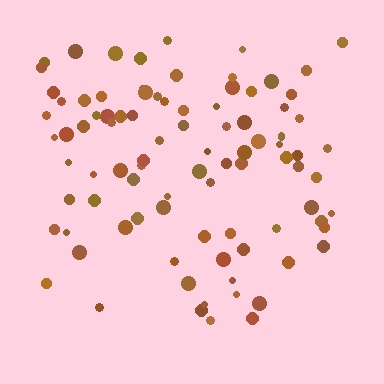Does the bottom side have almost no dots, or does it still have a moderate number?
Still a moderate number, just noticeably fewer than the top.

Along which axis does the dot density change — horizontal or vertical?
Vertical.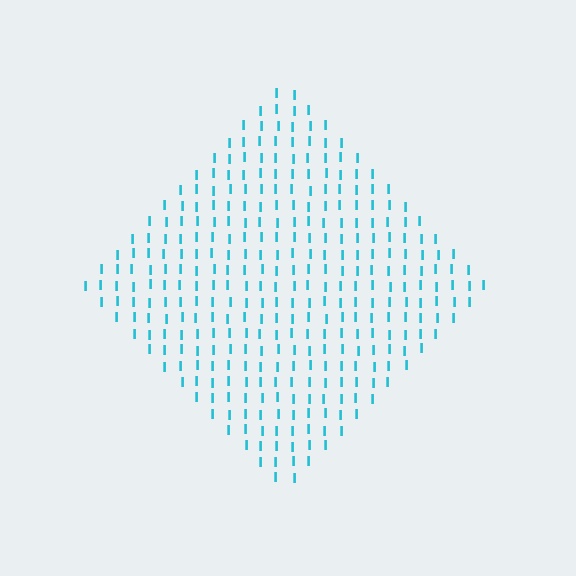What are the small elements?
The small elements are letter I's.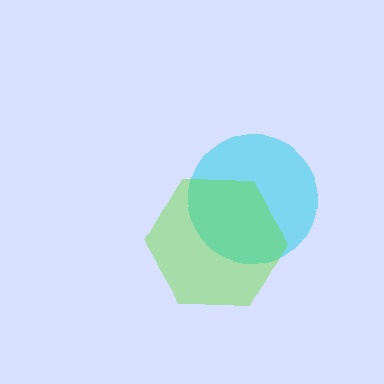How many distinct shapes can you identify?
There are 2 distinct shapes: a cyan circle, a lime hexagon.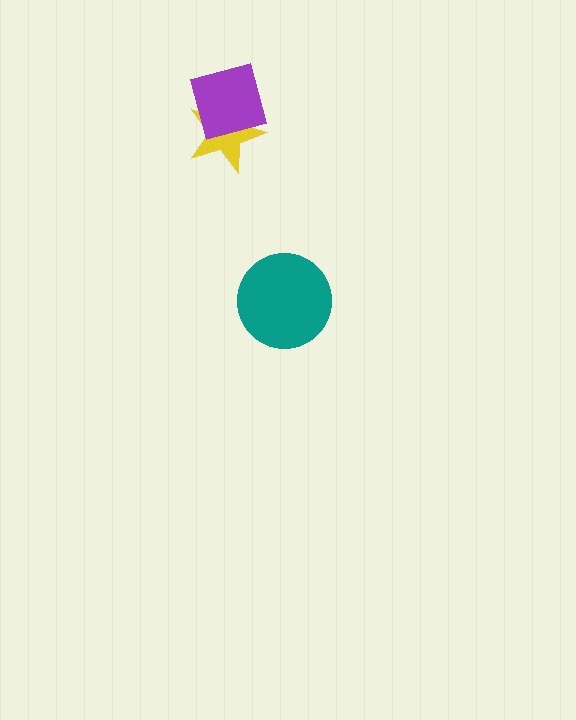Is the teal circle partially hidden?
No, no other shape covers it.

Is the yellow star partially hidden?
Yes, it is partially covered by another shape.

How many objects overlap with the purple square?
1 object overlaps with the purple square.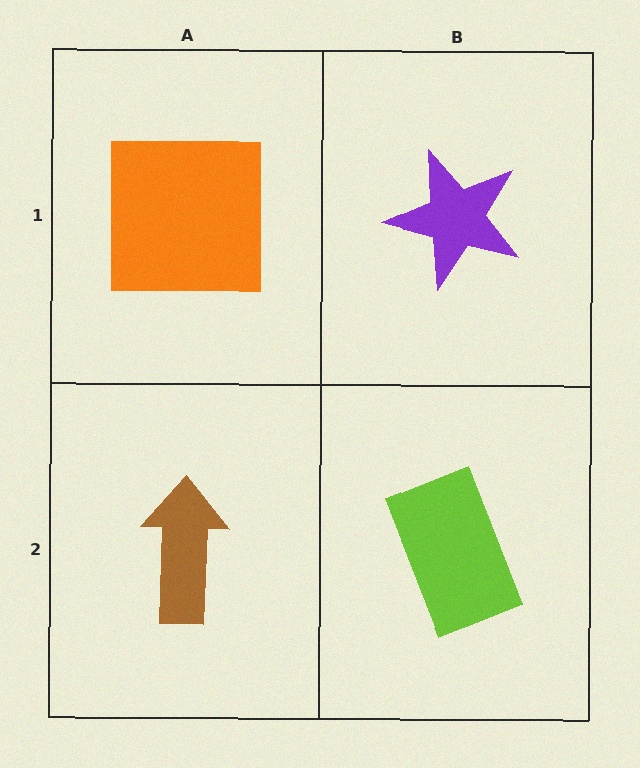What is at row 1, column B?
A purple star.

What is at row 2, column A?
A brown arrow.